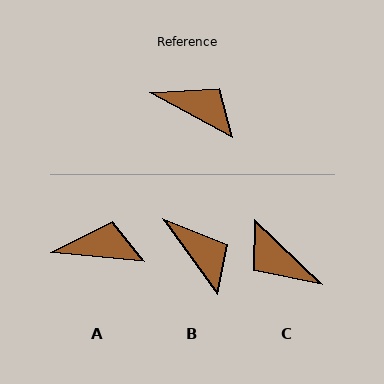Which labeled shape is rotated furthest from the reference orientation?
C, about 165 degrees away.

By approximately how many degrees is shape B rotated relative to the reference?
Approximately 26 degrees clockwise.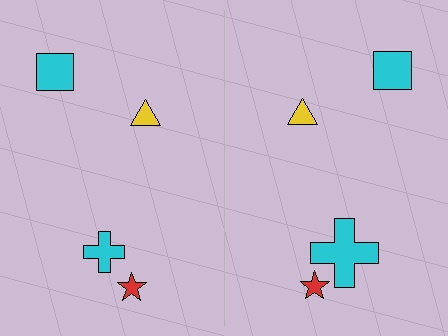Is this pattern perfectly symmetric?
No, the pattern is not perfectly symmetric. The cyan cross on the right side has a different size than its mirror counterpart.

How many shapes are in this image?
There are 8 shapes in this image.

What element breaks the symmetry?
The cyan cross on the right side has a different size than its mirror counterpart.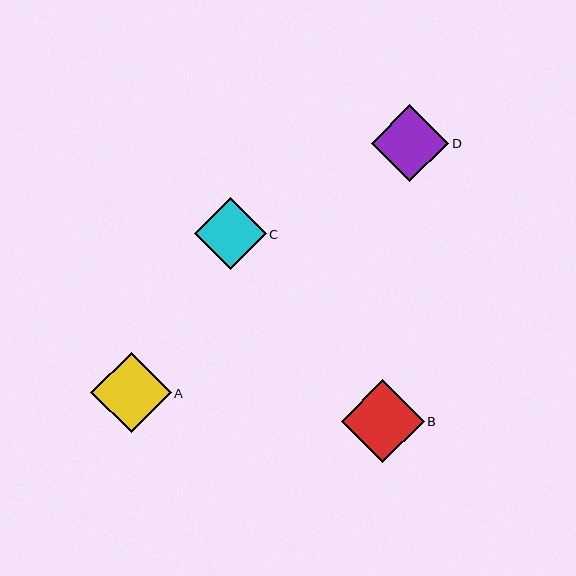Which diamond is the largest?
Diamond B is the largest with a size of approximately 83 pixels.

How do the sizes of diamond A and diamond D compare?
Diamond A and diamond D are approximately the same size.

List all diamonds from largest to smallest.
From largest to smallest: B, A, D, C.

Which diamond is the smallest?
Diamond C is the smallest with a size of approximately 72 pixels.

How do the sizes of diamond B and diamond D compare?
Diamond B and diamond D are approximately the same size.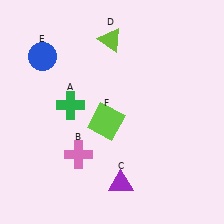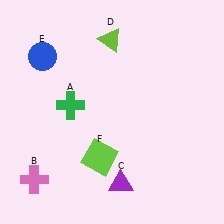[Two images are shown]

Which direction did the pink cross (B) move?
The pink cross (B) moved left.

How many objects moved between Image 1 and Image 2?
2 objects moved between the two images.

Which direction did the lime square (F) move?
The lime square (F) moved down.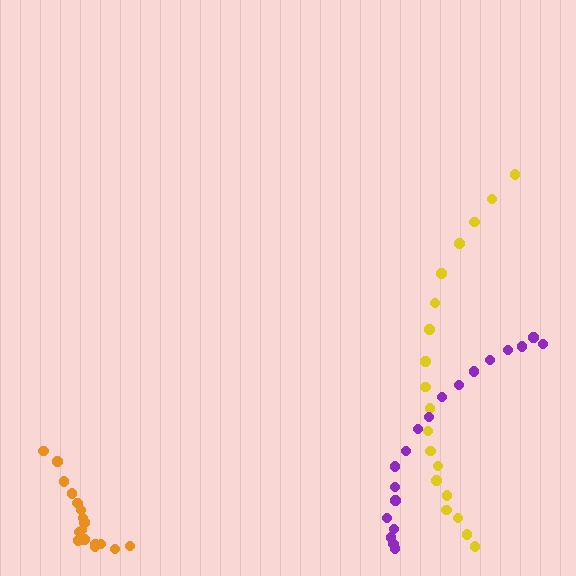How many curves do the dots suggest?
There are 3 distinct paths.